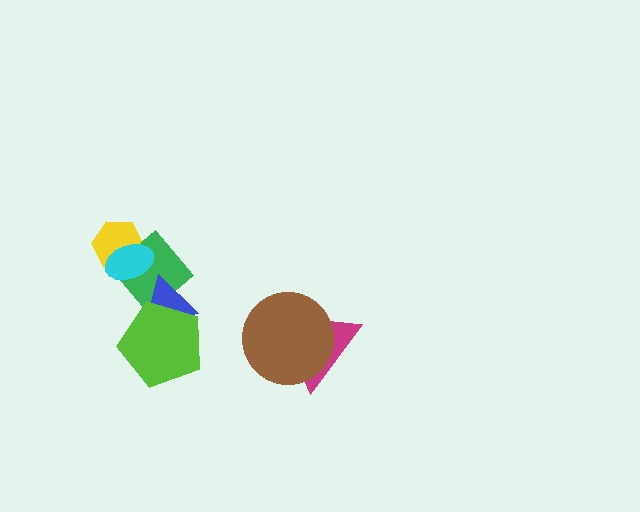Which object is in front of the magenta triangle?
The brown circle is in front of the magenta triangle.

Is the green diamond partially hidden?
Yes, it is partially covered by another shape.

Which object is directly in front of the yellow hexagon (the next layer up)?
The green diamond is directly in front of the yellow hexagon.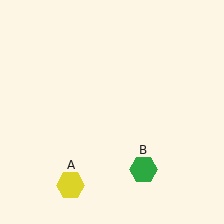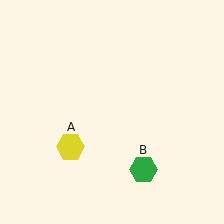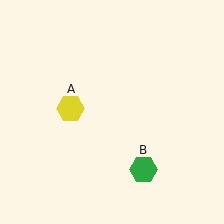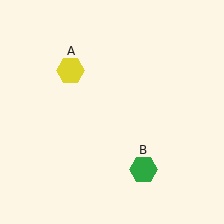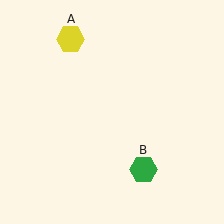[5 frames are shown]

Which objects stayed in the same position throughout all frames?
Green hexagon (object B) remained stationary.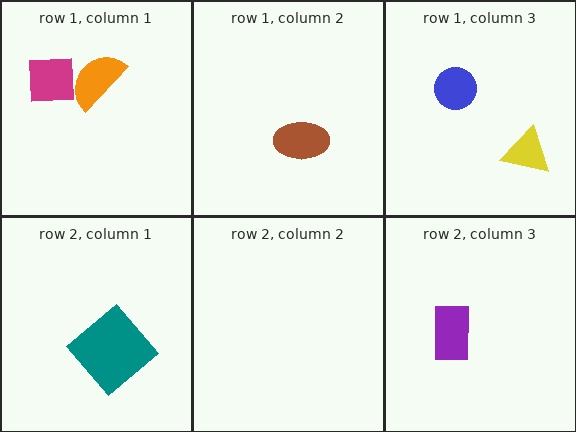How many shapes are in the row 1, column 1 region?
2.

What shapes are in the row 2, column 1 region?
The teal diamond.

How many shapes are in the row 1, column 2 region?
1.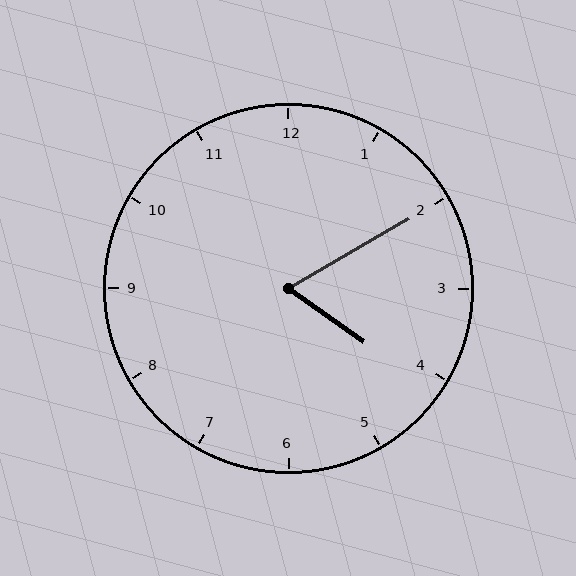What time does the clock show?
4:10.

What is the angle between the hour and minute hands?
Approximately 65 degrees.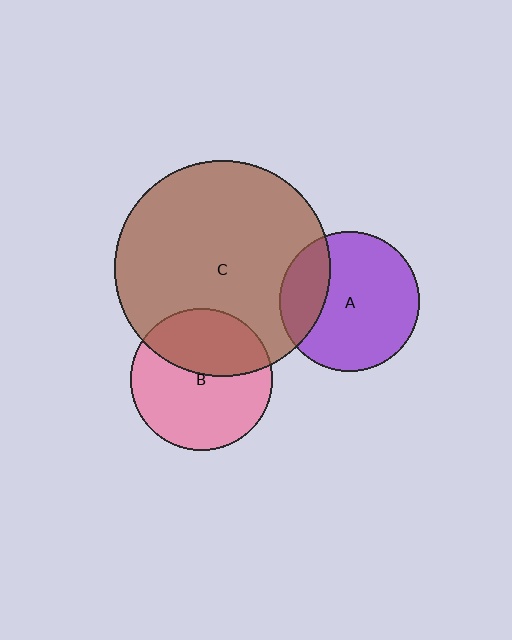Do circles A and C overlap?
Yes.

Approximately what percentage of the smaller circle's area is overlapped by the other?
Approximately 25%.